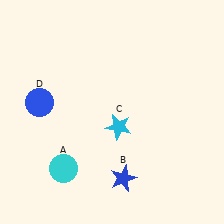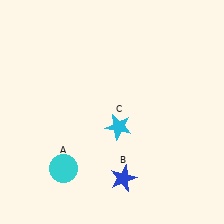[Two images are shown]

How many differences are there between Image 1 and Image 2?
There is 1 difference between the two images.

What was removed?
The blue circle (D) was removed in Image 2.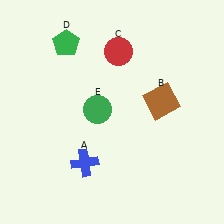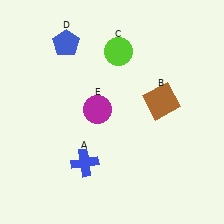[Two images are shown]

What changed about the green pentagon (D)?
In Image 1, D is green. In Image 2, it changed to blue.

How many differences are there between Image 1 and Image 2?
There are 3 differences between the two images.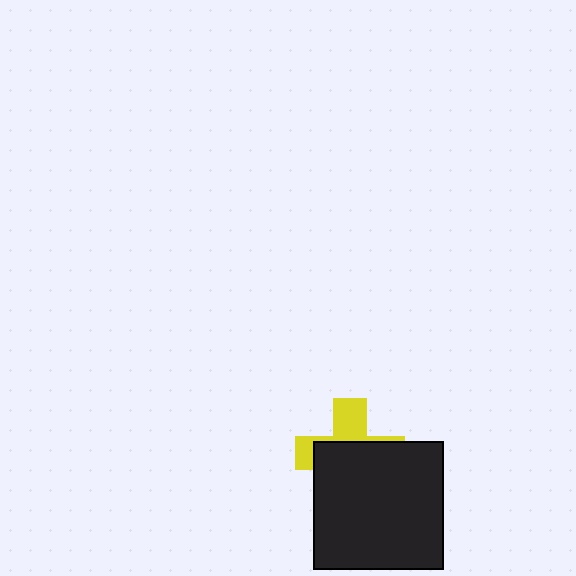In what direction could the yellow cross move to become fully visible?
The yellow cross could move up. That would shift it out from behind the black rectangle entirely.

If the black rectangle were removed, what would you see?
You would see the complete yellow cross.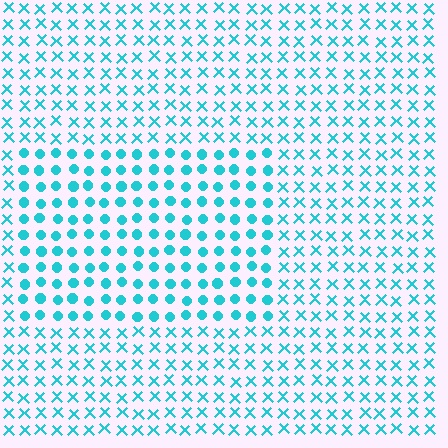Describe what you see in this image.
The image is filled with small cyan elements arranged in a uniform grid. A rectangle-shaped region contains circles, while the surrounding area contains X marks. The boundary is defined purely by the change in element shape.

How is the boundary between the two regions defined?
The boundary is defined by a change in element shape: circles inside vs. X marks outside. All elements share the same color and spacing.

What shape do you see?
I see a rectangle.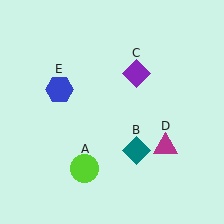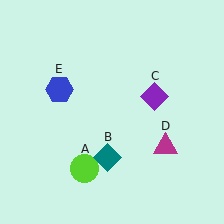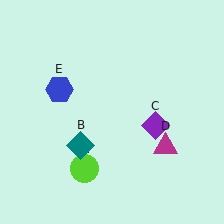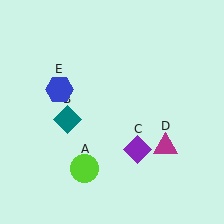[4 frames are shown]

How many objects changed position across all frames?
2 objects changed position: teal diamond (object B), purple diamond (object C).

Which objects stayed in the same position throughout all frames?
Lime circle (object A) and magenta triangle (object D) and blue hexagon (object E) remained stationary.